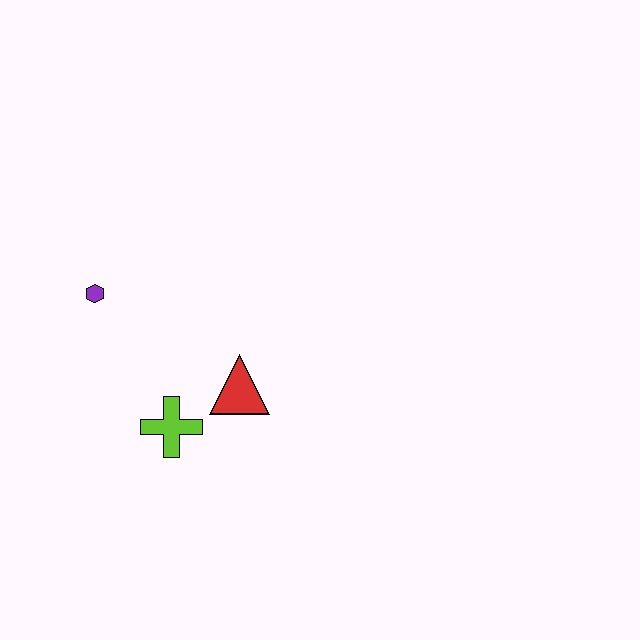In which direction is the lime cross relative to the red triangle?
The lime cross is to the left of the red triangle.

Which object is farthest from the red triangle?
The purple hexagon is farthest from the red triangle.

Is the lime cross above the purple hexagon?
No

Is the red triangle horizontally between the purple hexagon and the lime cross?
No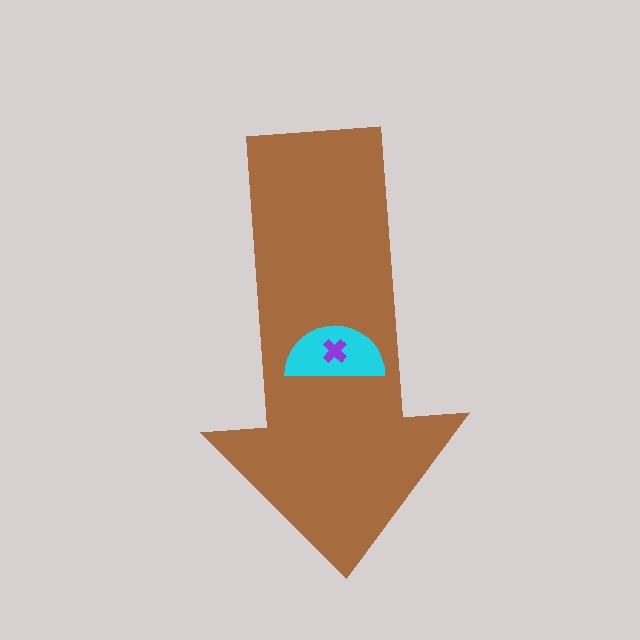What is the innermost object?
The purple cross.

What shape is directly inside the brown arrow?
The cyan semicircle.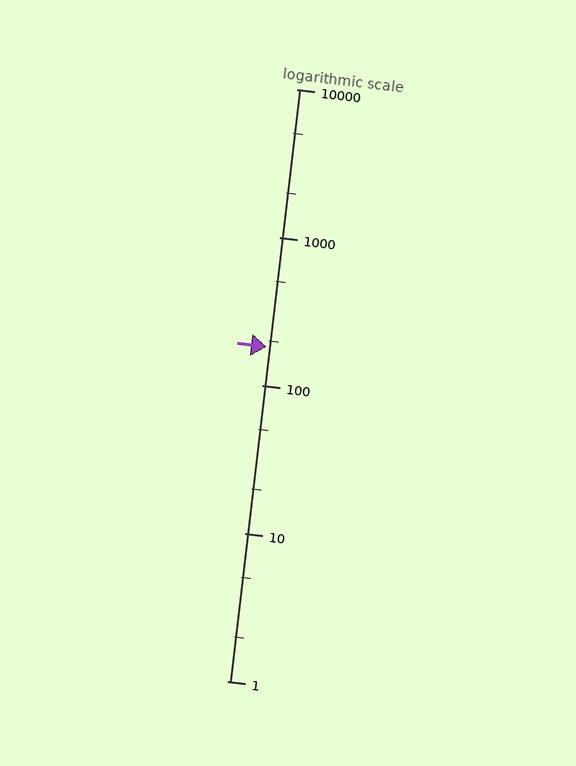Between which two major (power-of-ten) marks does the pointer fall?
The pointer is between 100 and 1000.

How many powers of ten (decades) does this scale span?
The scale spans 4 decades, from 1 to 10000.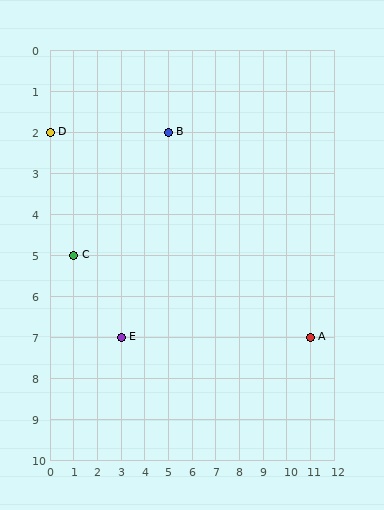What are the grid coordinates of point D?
Point D is at grid coordinates (0, 2).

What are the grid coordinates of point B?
Point B is at grid coordinates (5, 2).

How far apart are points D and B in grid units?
Points D and B are 5 columns apart.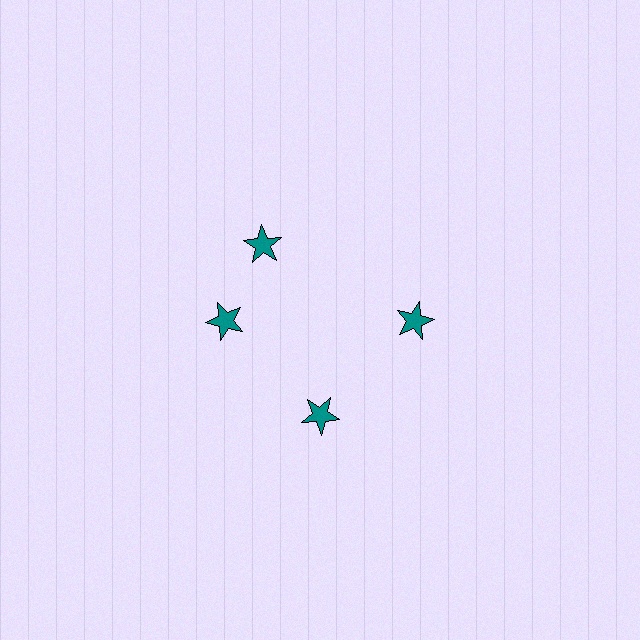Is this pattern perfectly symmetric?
No. The 4 teal stars are arranged in a ring, but one element near the 12 o'clock position is rotated out of alignment along the ring, breaking the 4-fold rotational symmetry.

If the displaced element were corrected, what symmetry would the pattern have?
It would have 4-fold rotational symmetry — the pattern would map onto itself every 90 degrees.